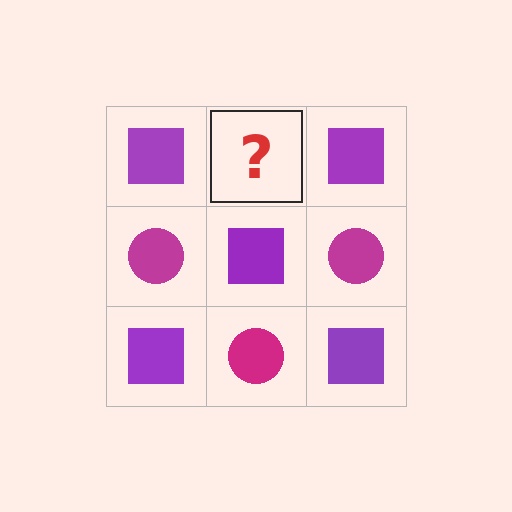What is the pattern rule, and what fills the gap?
The rule is that it alternates purple square and magenta circle in a checkerboard pattern. The gap should be filled with a magenta circle.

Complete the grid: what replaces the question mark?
The question mark should be replaced with a magenta circle.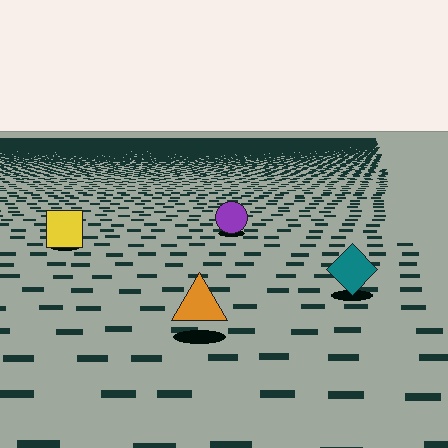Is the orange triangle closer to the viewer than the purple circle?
Yes. The orange triangle is closer — you can tell from the texture gradient: the ground texture is coarser near it.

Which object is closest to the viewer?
The orange triangle is closest. The texture marks near it are larger and more spread out.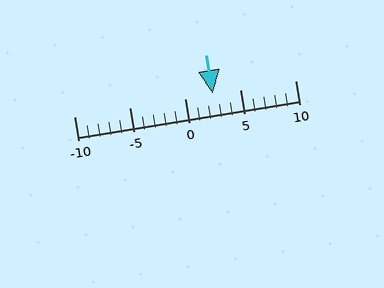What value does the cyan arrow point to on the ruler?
The cyan arrow points to approximately 2.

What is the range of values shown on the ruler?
The ruler shows values from -10 to 10.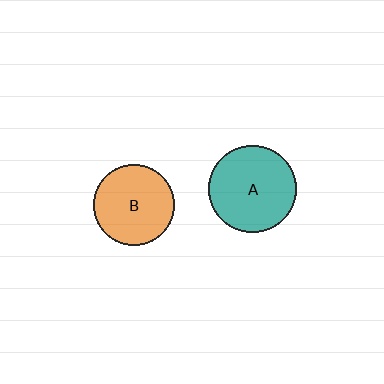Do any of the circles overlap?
No, none of the circles overlap.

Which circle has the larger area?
Circle A (teal).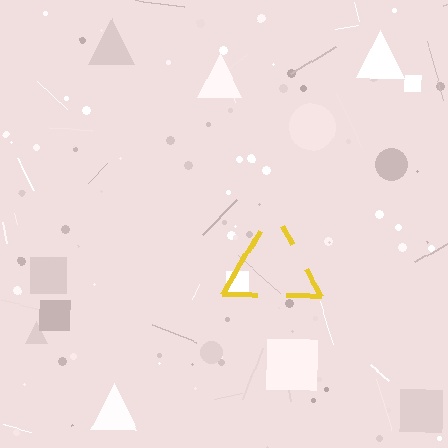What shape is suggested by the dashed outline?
The dashed outline suggests a triangle.